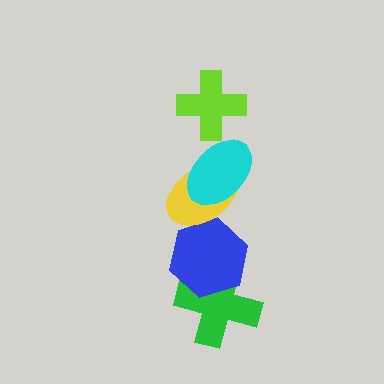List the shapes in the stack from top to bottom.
From top to bottom: the lime cross, the cyan ellipse, the yellow ellipse, the blue hexagon, the green cross.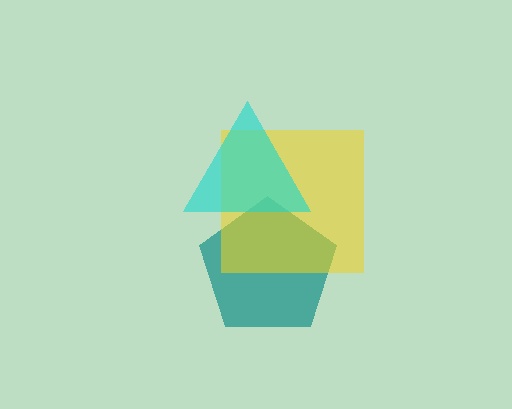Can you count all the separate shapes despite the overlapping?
Yes, there are 3 separate shapes.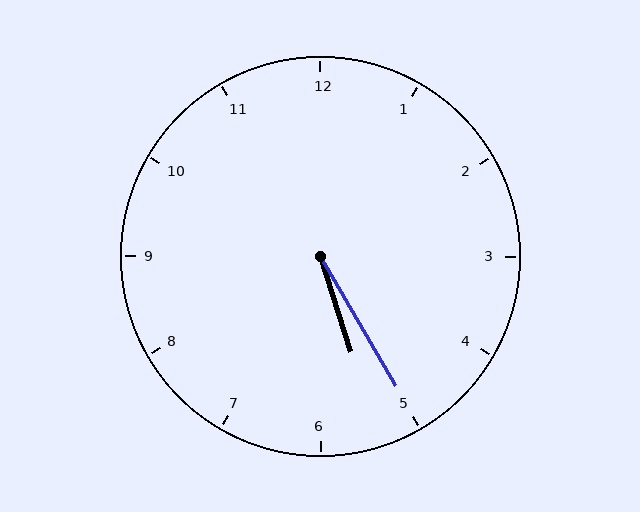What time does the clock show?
5:25.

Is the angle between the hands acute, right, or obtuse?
It is acute.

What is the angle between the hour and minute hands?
Approximately 12 degrees.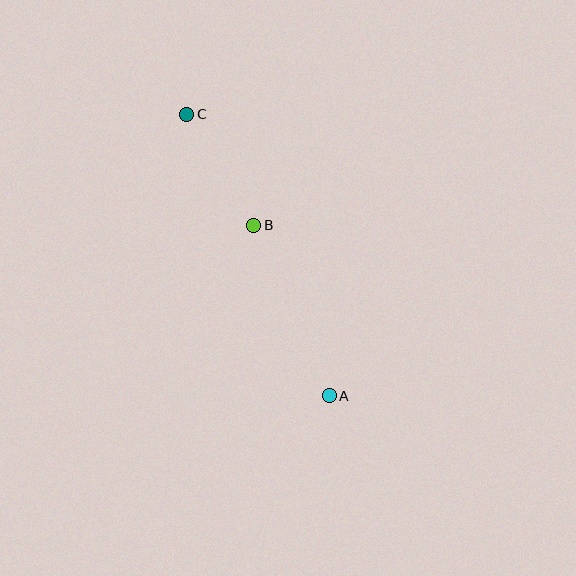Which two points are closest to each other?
Points B and C are closest to each other.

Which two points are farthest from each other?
Points A and C are farthest from each other.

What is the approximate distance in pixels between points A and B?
The distance between A and B is approximately 187 pixels.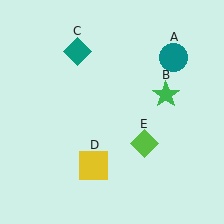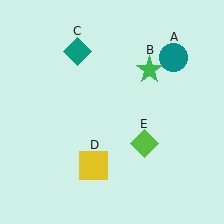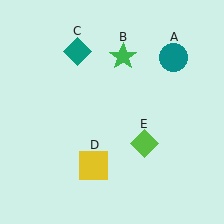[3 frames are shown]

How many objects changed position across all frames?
1 object changed position: green star (object B).